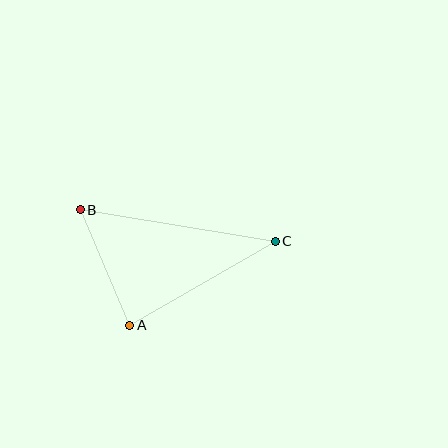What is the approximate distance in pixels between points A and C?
The distance between A and C is approximately 168 pixels.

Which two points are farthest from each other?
Points B and C are farthest from each other.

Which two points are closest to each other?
Points A and B are closest to each other.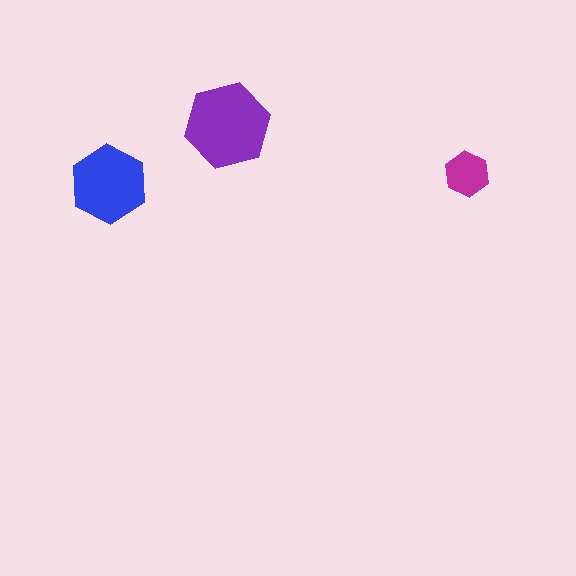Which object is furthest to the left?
The blue hexagon is leftmost.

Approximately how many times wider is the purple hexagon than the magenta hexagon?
About 2 times wider.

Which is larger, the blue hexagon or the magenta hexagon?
The blue one.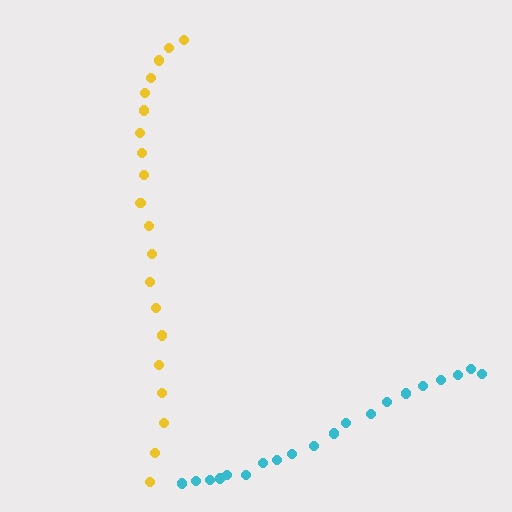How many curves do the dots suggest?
There are 2 distinct paths.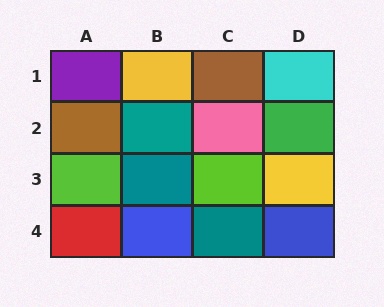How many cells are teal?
3 cells are teal.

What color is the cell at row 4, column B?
Blue.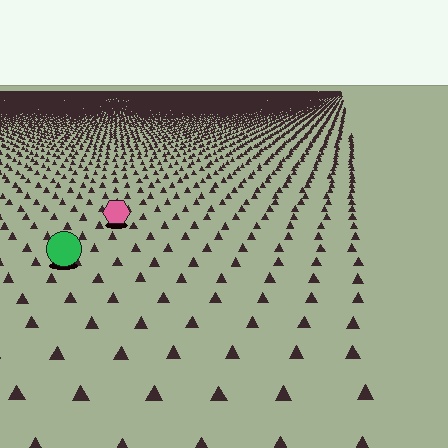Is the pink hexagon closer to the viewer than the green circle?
No. The green circle is closer — you can tell from the texture gradient: the ground texture is coarser near it.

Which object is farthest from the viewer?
The pink hexagon is farthest from the viewer. It appears smaller and the ground texture around it is denser.